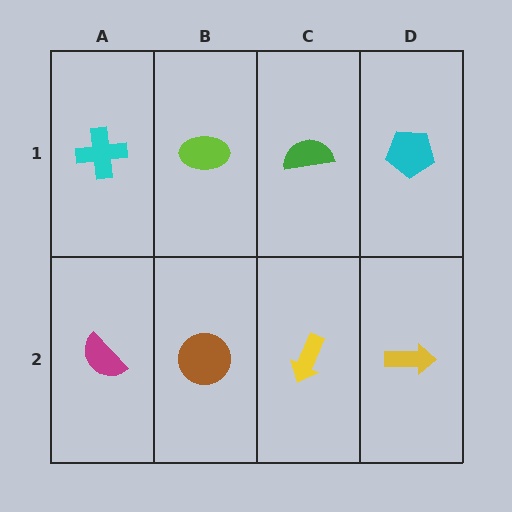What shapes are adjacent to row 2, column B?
A lime ellipse (row 1, column B), a magenta semicircle (row 2, column A), a yellow arrow (row 2, column C).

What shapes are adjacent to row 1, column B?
A brown circle (row 2, column B), a cyan cross (row 1, column A), a green semicircle (row 1, column C).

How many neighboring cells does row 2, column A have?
2.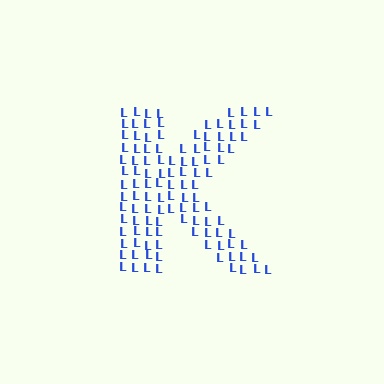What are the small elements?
The small elements are letter L's.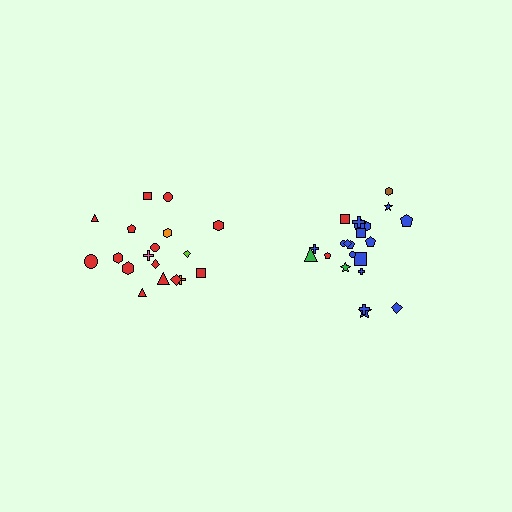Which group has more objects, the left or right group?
The right group.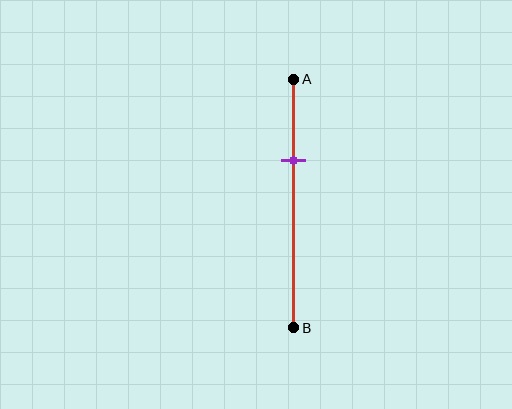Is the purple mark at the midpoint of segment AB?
No, the mark is at about 35% from A, not at the 50% midpoint.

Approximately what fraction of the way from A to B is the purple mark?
The purple mark is approximately 35% of the way from A to B.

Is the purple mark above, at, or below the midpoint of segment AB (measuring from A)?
The purple mark is above the midpoint of segment AB.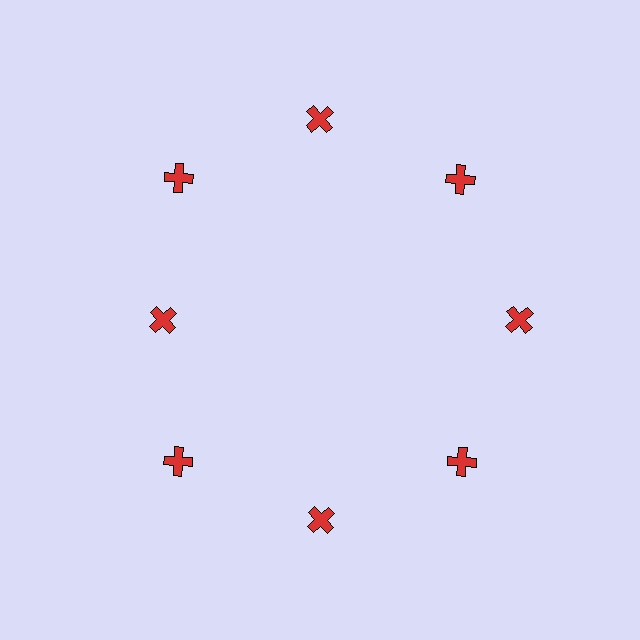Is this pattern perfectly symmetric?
No. The 8 red crosses are arranged in a ring, but one element near the 9 o'clock position is pulled inward toward the center, breaking the 8-fold rotational symmetry.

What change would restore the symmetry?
The symmetry would be restored by moving it outward, back onto the ring so that all 8 crosses sit at equal angles and equal distance from the center.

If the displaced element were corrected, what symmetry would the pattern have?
It would have 8-fold rotational symmetry — the pattern would map onto itself every 45 degrees.